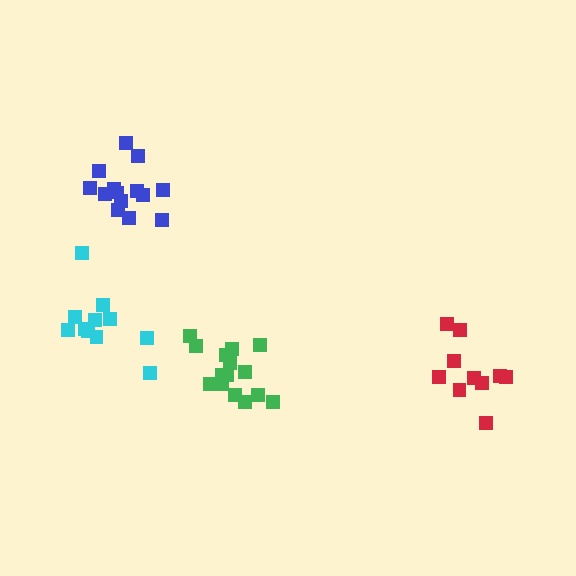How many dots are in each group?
Group 1: 10 dots, Group 2: 11 dots, Group 3: 15 dots, Group 4: 14 dots (50 total).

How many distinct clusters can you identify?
There are 4 distinct clusters.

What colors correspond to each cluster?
The clusters are colored: red, cyan, green, blue.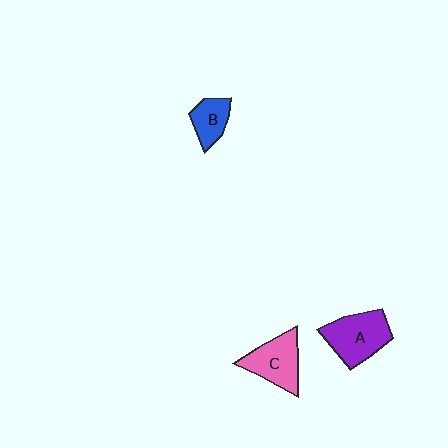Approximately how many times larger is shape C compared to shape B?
Approximately 1.6 times.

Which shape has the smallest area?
Shape B (blue).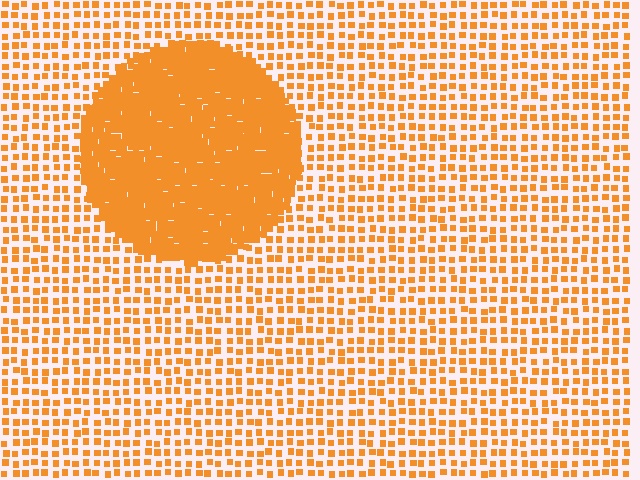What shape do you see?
I see a circle.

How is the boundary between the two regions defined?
The boundary is defined by a change in element density (approximately 3.1x ratio). All elements are the same color, size, and shape.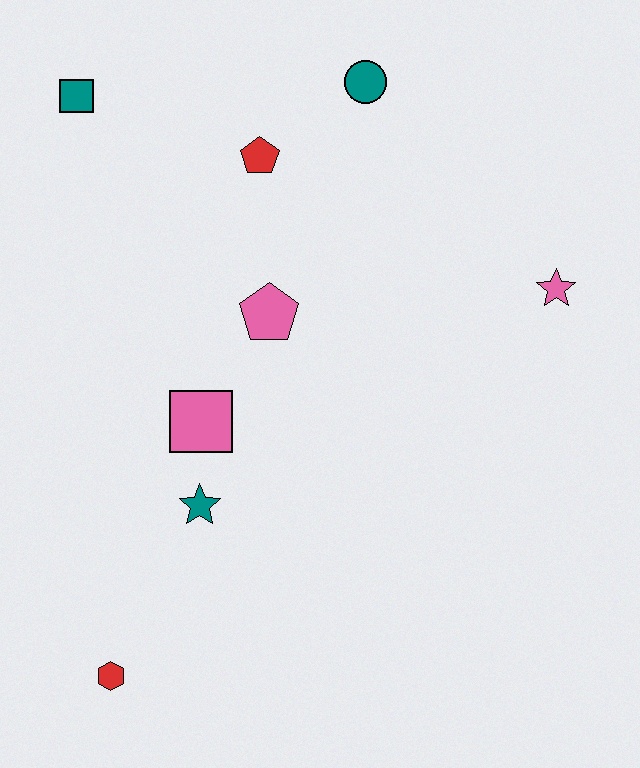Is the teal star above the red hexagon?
Yes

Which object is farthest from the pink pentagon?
The red hexagon is farthest from the pink pentagon.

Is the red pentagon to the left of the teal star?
No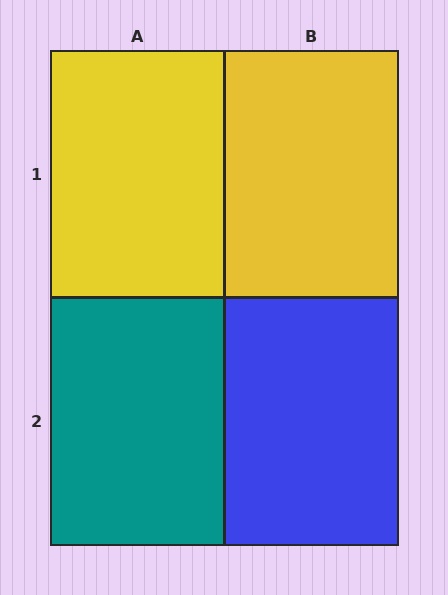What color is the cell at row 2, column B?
Blue.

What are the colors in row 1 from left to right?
Yellow, yellow.